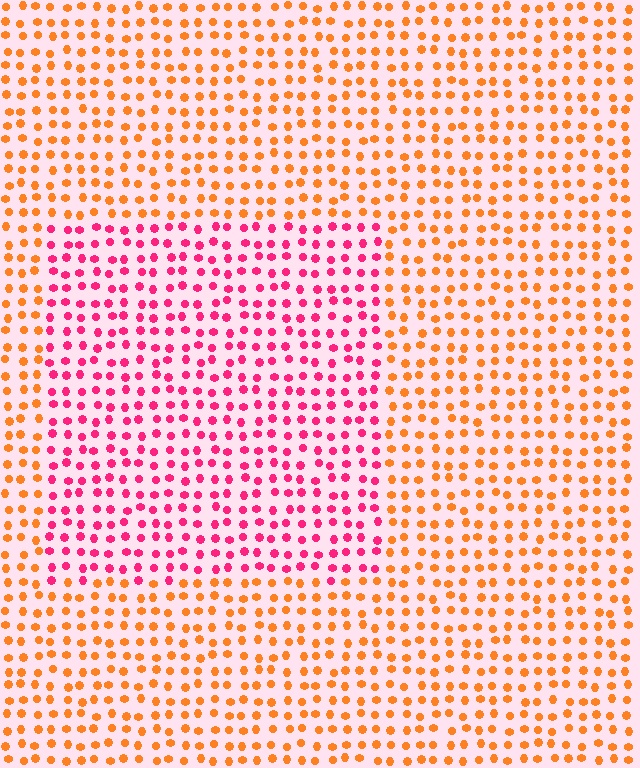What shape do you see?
I see a rectangle.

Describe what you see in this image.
The image is filled with small orange elements in a uniform arrangement. A rectangle-shaped region is visible where the elements are tinted to a slightly different hue, forming a subtle color boundary.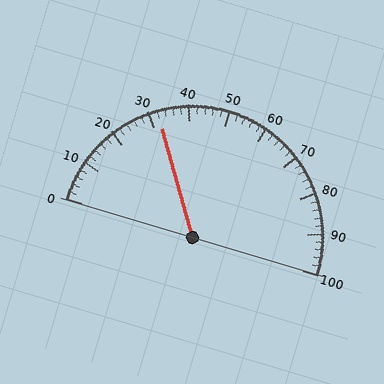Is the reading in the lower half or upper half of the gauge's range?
The reading is in the lower half of the range (0 to 100).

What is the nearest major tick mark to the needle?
The nearest major tick mark is 30.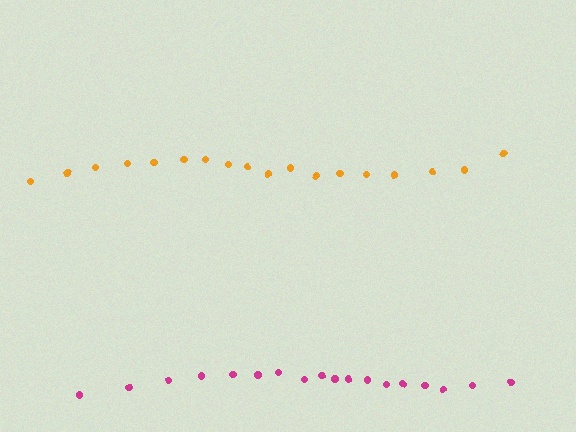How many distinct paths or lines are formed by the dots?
There are 2 distinct paths.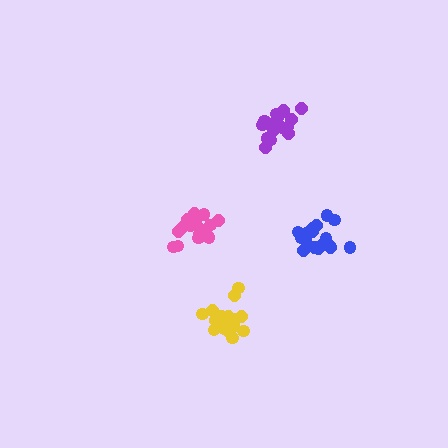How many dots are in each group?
Group 1: 18 dots, Group 2: 17 dots, Group 3: 20 dots, Group 4: 17 dots (72 total).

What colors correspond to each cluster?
The clusters are colored: pink, blue, purple, yellow.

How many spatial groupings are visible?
There are 4 spatial groupings.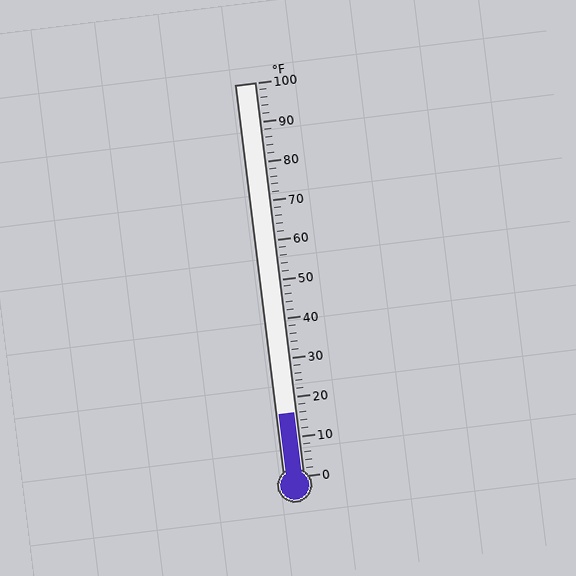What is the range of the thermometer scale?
The thermometer scale ranges from 0°F to 100°F.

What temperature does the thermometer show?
The thermometer shows approximately 16°F.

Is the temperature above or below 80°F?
The temperature is below 80°F.